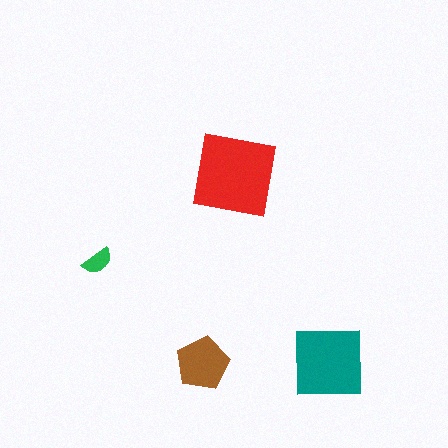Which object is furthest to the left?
The green semicircle is leftmost.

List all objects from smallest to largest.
The green semicircle, the brown pentagon, the teal square, the red square.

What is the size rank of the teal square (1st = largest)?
2nd.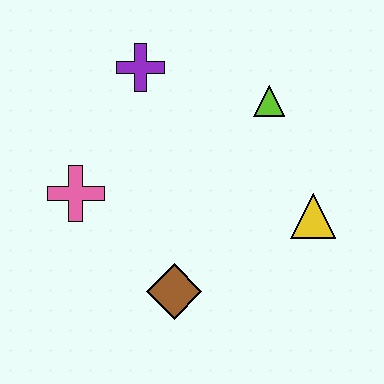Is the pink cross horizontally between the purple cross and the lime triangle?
No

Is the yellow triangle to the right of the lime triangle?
Yes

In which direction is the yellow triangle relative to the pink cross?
The yellow triangle is to the right of the pink cross.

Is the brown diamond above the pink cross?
No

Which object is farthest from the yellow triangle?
The pink cross is farthest from the yellow triangle.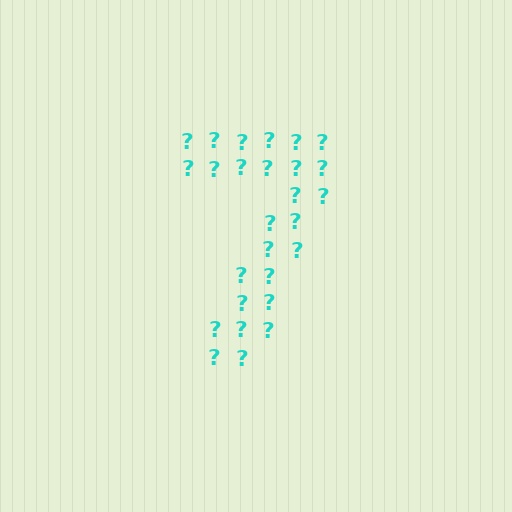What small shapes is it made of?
It is made of small question marks.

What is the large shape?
The large shape is the digit 7.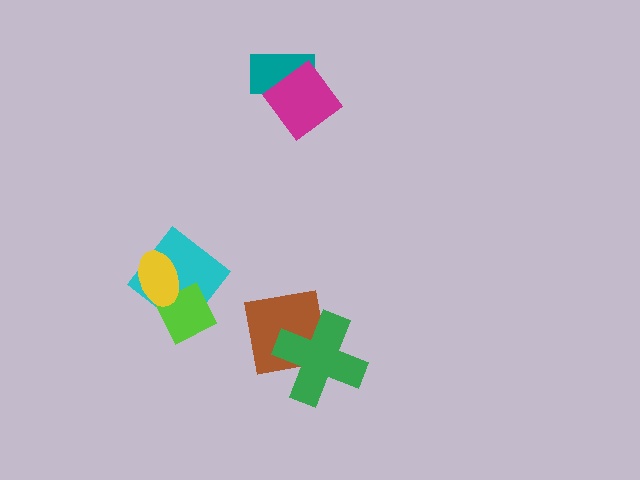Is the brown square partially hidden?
Yes, it is partially covered by another shape.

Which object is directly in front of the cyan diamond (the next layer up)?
The lime diamond is directly in front of the cyan diamond.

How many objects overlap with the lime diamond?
2 objects overlap with the lime diamond.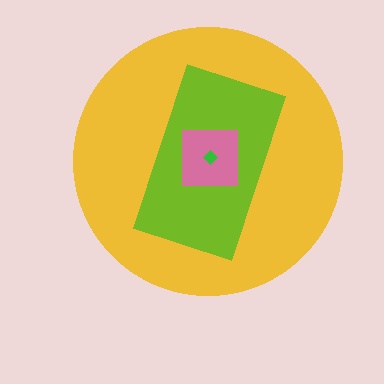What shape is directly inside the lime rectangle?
The pink square.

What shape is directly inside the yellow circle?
The lime rectangle.